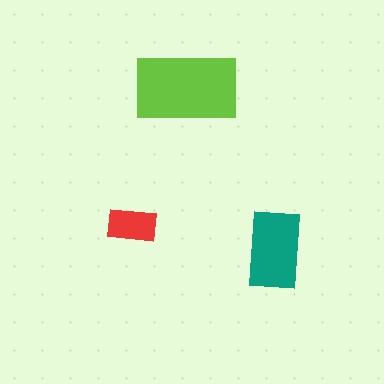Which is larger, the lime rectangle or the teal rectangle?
The lime one.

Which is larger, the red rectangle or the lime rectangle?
The lime one.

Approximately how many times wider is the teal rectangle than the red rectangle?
About 1.5 times wider.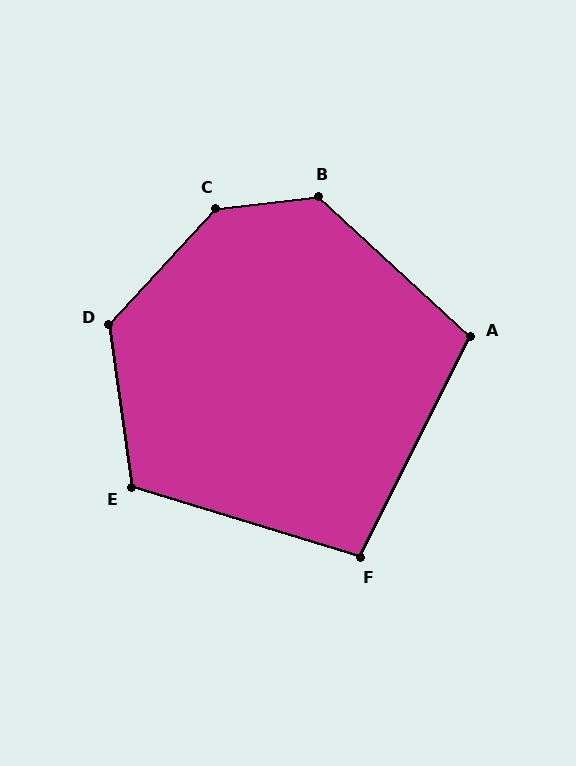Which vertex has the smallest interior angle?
F, at approximately 100 degrees.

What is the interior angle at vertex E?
Approximately 115 degrees (obtuse).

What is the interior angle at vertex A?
Approximately 106 degrees (obtuse).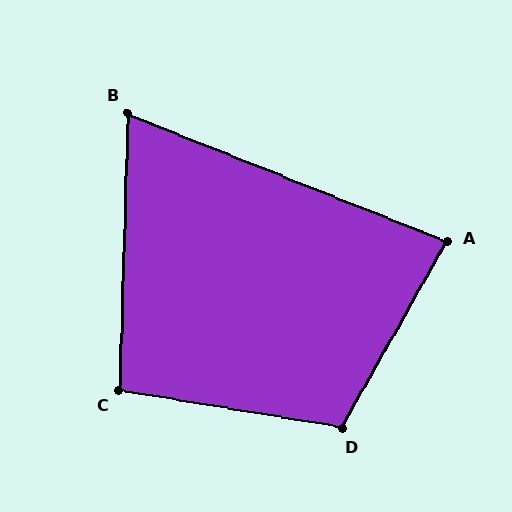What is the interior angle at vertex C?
Approximately 98 degrees (obtuse).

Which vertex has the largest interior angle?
D, at approximately 110 degrees.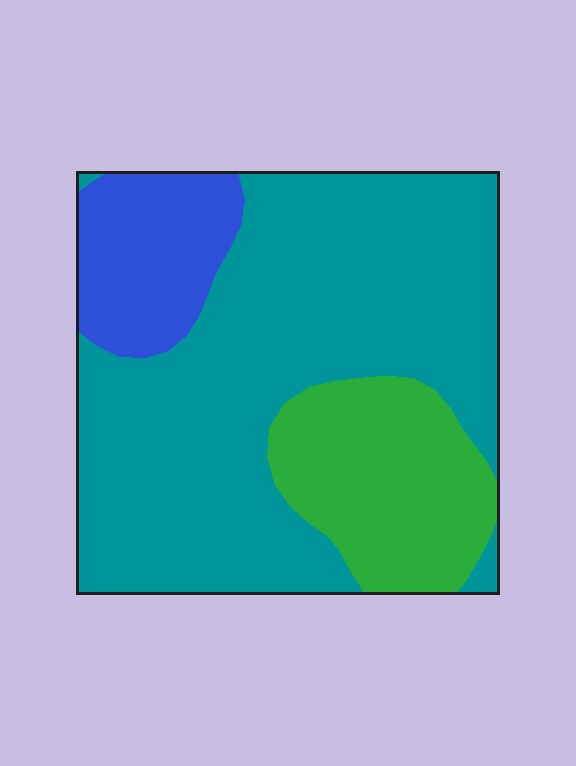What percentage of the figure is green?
Green takes up between a sixth and a third of the figure.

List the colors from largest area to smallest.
From largest to smallest: teal, green, blue.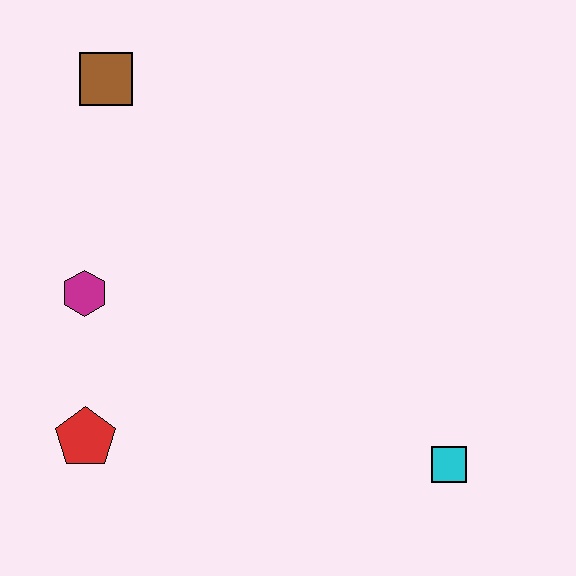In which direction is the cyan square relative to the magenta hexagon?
The cyan square is to the right of the magenta hexagon.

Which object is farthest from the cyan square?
The brown square is farthest from the cyan square.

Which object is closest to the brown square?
The magenta hexagon is closest to the brown square.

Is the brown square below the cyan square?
No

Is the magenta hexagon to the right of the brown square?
No